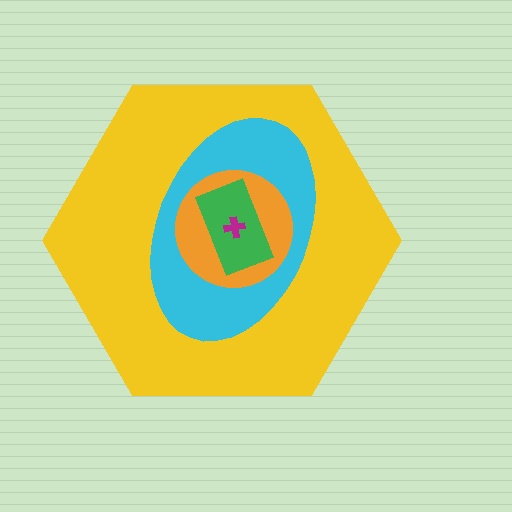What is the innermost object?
The magenta cross.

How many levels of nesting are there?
5.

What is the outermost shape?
The yellow hexagon.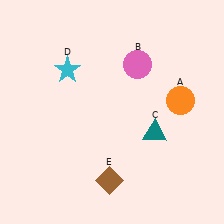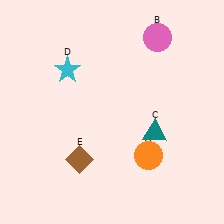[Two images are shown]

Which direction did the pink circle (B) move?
The pink circle (B) moved up.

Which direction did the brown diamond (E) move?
The brown diamond (E) moved left.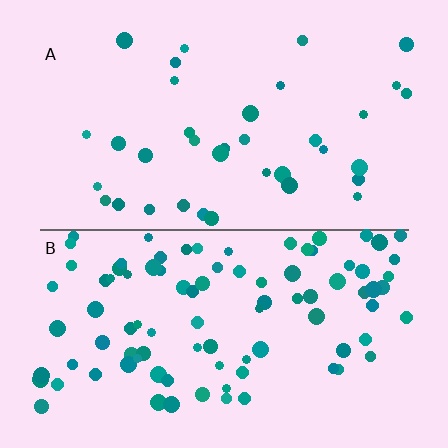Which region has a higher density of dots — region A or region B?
B (the bottom).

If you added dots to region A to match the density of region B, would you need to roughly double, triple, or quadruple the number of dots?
Approximately triple.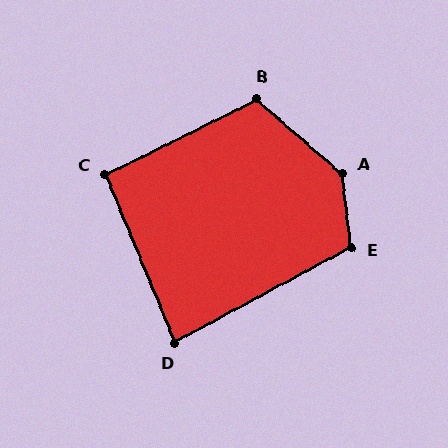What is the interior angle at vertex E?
Approximately 112 degrees (obtuse).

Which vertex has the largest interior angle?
A, at approximately 137 degrees.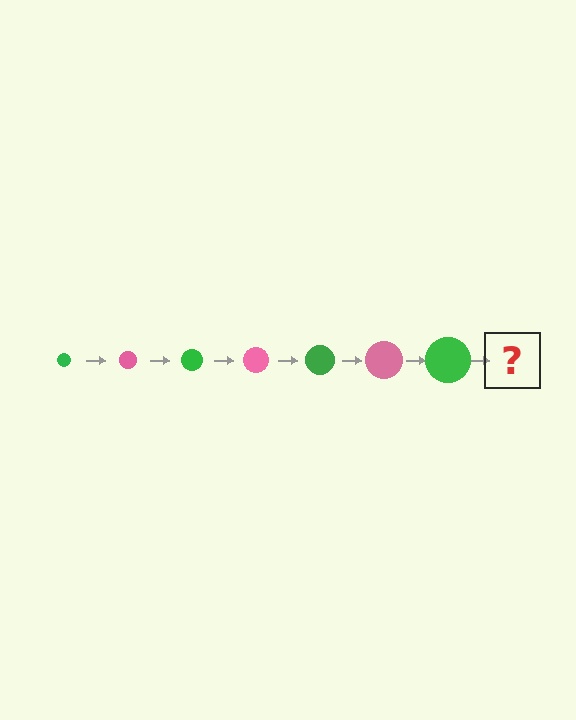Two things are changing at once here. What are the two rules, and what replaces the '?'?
The two rules are that the circle grows larger each step and the color cycles through green and pink. The '?' should be a pink circle, larger than the previous one.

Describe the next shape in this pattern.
It should be a pink circle, larger than the previous one.